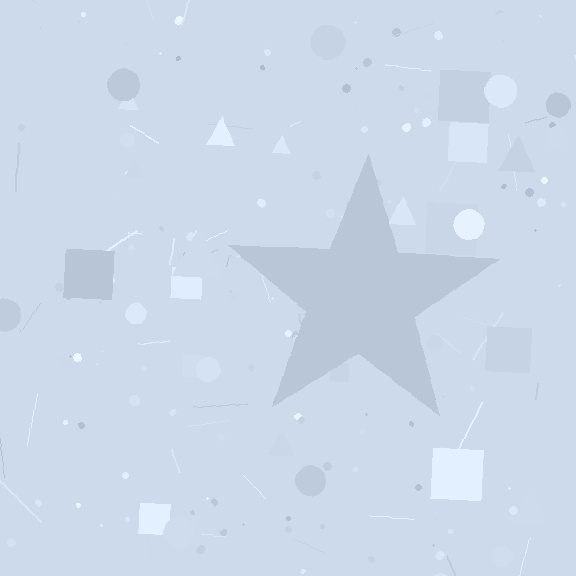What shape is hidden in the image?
A star is hidden in the image.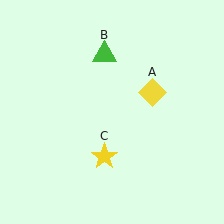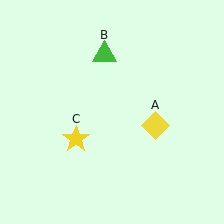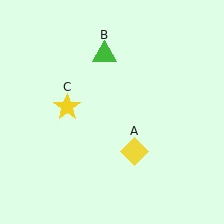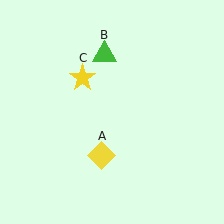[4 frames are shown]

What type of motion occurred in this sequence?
The yellow diamond (object A), yellow star (object C) rotated clockwise around the center of the scene.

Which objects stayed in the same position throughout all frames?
Green triangle (object B) remained stationary.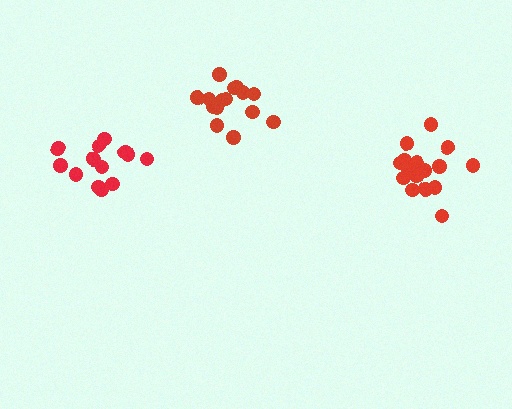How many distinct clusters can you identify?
There are 3 distinct clusters.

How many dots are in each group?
Group 1: 13 dots, Group 2: 15 dots, Group 3: 17 dots (45 total).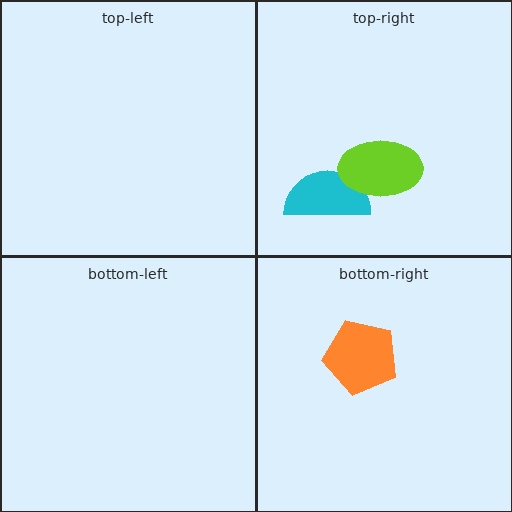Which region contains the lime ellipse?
The top-right region.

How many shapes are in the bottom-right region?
1.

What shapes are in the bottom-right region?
The orange pentagon.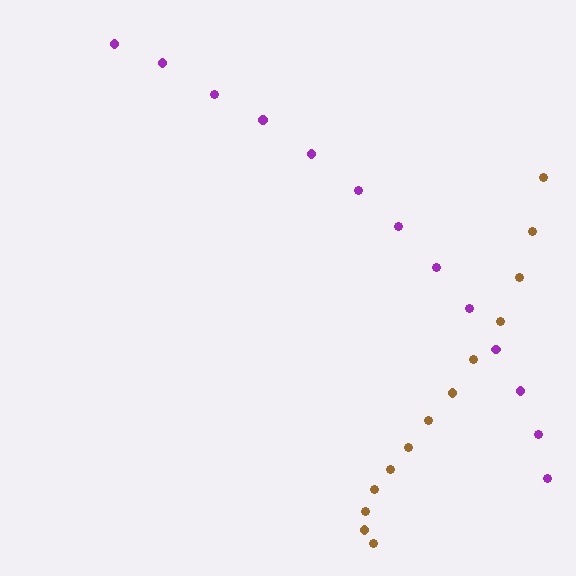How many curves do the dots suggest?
There are 2 distinct paths.